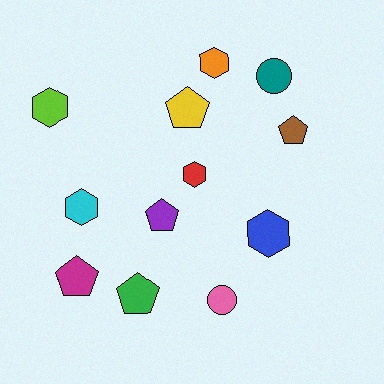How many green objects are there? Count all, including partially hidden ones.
There is 1 green object.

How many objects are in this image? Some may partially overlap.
There are 12 objects.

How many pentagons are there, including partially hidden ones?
There are 5 pentagons.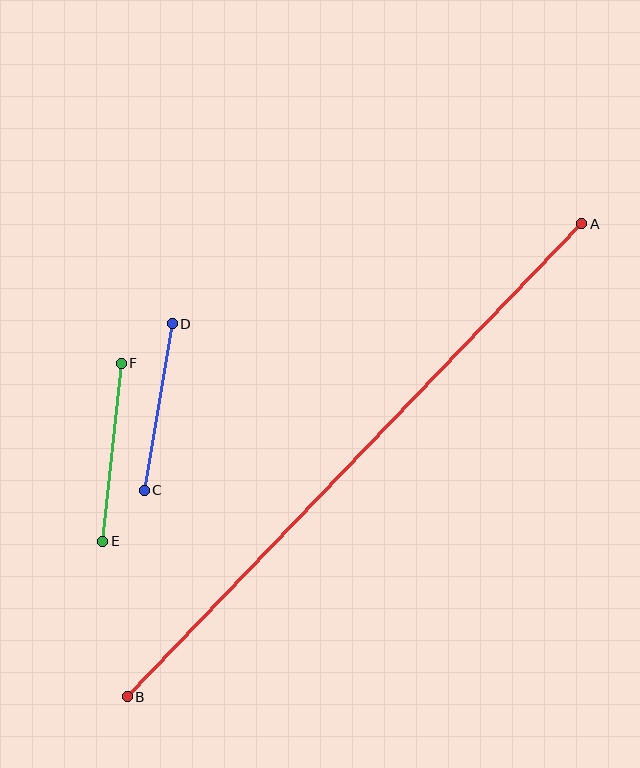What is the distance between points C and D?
The distance is approximately 169 pixels.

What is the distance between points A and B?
The distance is approximately 656 pixels.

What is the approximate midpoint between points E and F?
The midpoint is at approximately (112, 452) pixels.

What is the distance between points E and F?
The distance is approximately 179 pixels.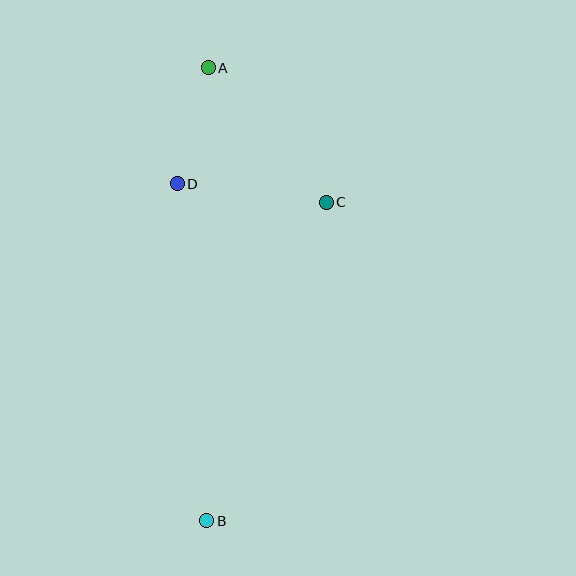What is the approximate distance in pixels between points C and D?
The distance between C and D is approximately 150 pixels.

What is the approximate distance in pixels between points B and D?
The distance between B and D is approximately 339 pixels.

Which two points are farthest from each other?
Points A and B are farthest from each other.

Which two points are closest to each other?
Points A and D are closest to each other.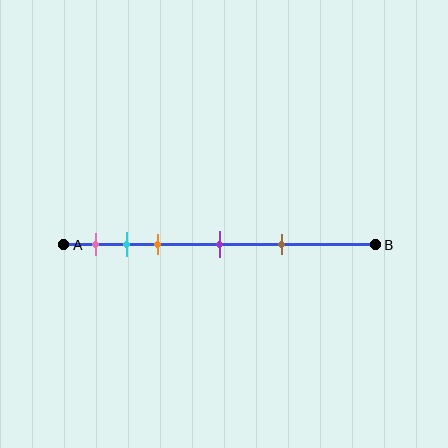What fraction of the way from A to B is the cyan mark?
The cyan mark is approximately 20% (0.2) of the way from A to B.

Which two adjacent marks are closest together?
The cyan and orange marks are the closest adjacent pair.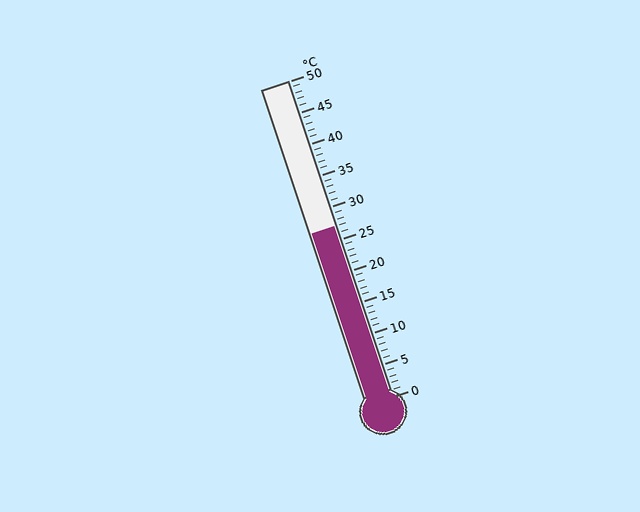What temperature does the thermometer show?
The thermometer shows approximately 27°C.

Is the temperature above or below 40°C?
The temperature is below 40°C.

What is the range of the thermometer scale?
The thermometer scale ranges from 0°C to 50°C.